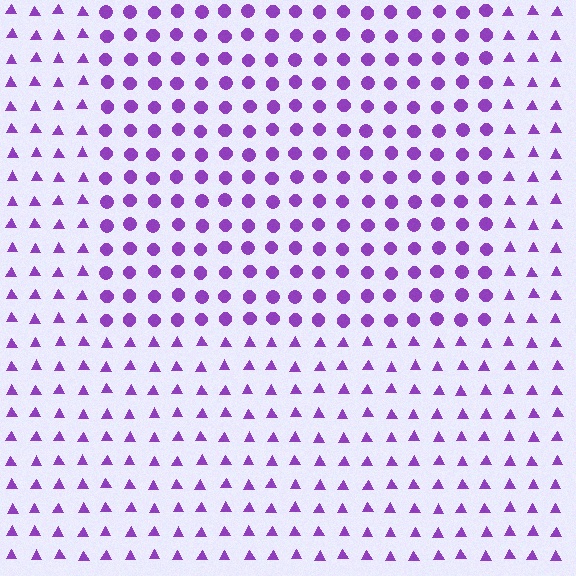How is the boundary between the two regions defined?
The boundary is defined by a change in element shape: circles inside vs. triangles outside. All elements share the same color and spacing.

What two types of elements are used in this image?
The image uses circles inside the rectangle region and triangles outside it.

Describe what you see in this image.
The image is filled with small purple elements arranged in a uniform grid. A rectangle-shaped region contains circles, while the surrounding area contains triangles. The boundary is defined purely by the change in element shape.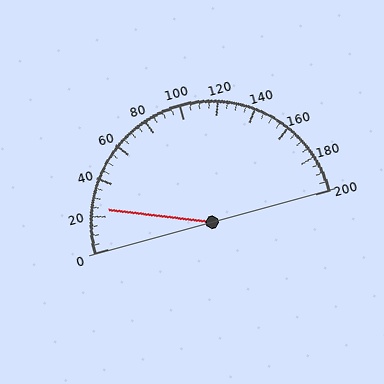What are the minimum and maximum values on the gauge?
The gauge ranges from 0 to 200.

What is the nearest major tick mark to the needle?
The nearest major tick mark is 20.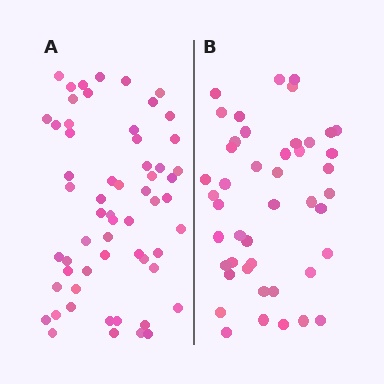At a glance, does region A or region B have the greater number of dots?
Region A (the left region) has more dots.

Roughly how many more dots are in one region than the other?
Region A has approximately 15 more dots than region B.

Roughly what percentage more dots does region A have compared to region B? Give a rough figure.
About 30% more.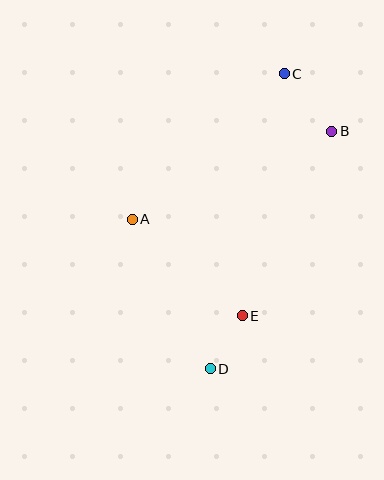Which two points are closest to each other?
Points D and E are closest to each other.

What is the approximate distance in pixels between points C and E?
The distance between C and E is approximately 246 pixels.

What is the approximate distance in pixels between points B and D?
The distance between B and D is approximately 267 pixels.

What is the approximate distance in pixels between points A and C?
The distance between A and C is approximately 211 pixels.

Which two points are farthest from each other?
Points C and D are farthest from each other.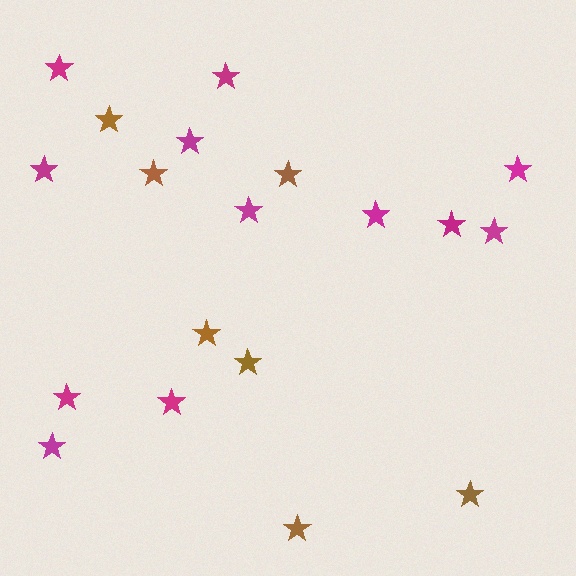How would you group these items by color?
There are 2 groups: one group of brown stars (7) and one group of magenta stars (12).